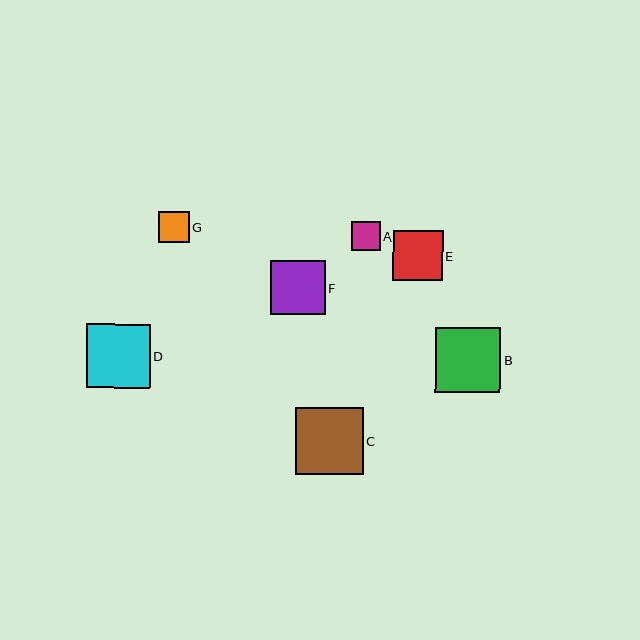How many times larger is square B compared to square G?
Square B is approximately 2.1 times the size of square G.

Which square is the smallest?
Square A is the smallest with a size of approximately 29 pixels.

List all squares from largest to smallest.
From largest to smallest: C, B, D, F, E, G, A.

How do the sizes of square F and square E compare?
Square F and square E are approximately the same size.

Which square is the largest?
Square C is the largest with a size of approximately 67 pixels.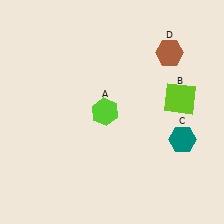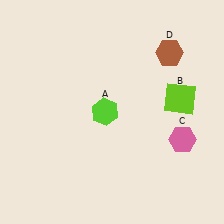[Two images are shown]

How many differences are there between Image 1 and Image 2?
There is 1 difference between the two images.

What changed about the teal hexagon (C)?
In Image 1, C is teal. In Image 2, it changed to pink.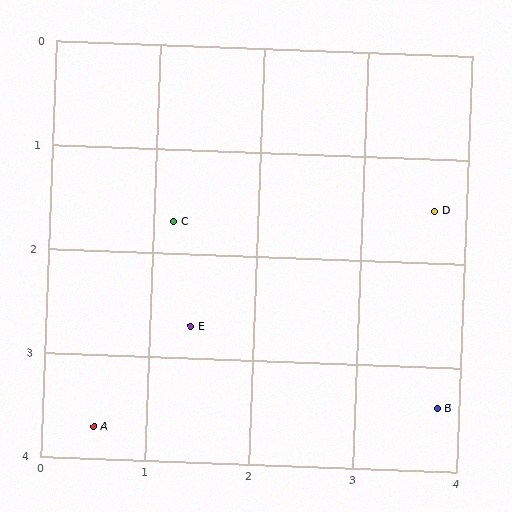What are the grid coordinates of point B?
Point B is at approximately (3.8, 3.4).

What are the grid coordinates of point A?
Point A is at approximately (0.5, 3.7).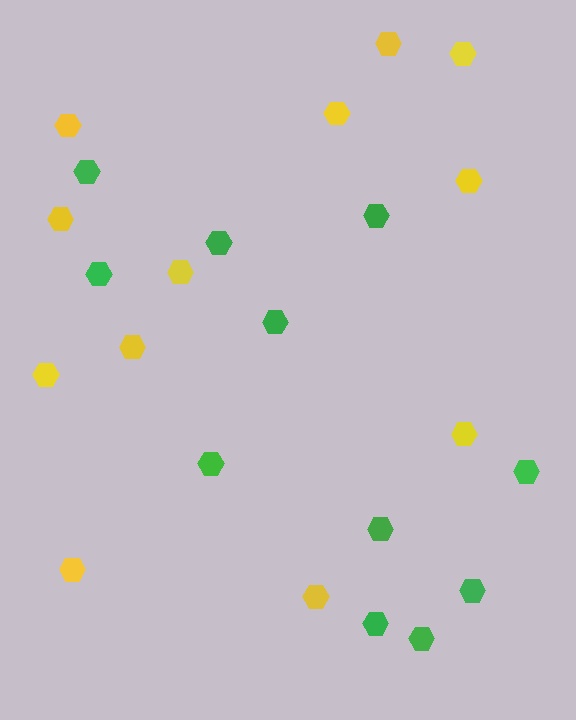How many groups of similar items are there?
There are 2 groups: one group of green hexagons (11) and one group of yellow hexagons (12).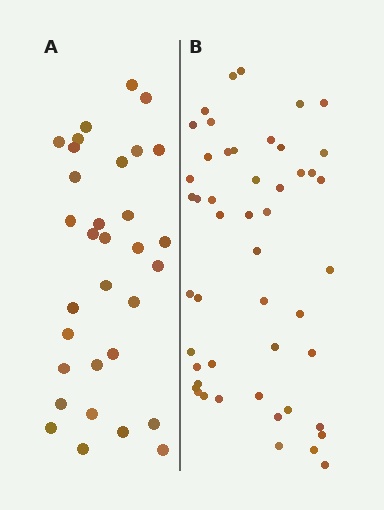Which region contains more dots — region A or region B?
Region B (the right region) has more dots.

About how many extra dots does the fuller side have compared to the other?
Region B has approximately 15 more dots than region A.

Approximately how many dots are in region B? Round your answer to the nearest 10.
About 50 dots. (The exact count is 49, which rounds to 50.)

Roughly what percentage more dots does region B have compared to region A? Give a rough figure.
About 55% more.